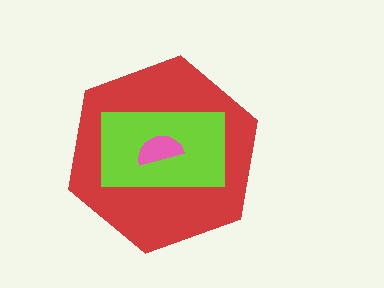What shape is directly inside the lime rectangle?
The pink semicircle.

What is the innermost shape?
The pink semicircle.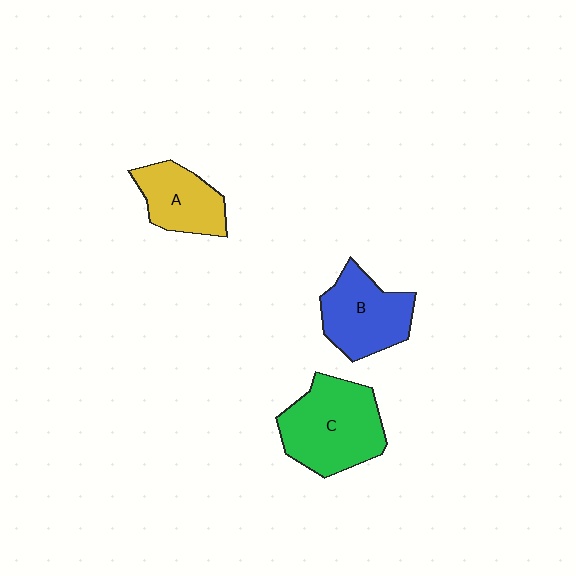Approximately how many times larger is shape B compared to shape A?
Approximately 1.2 times.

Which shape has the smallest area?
Shape A (yellow).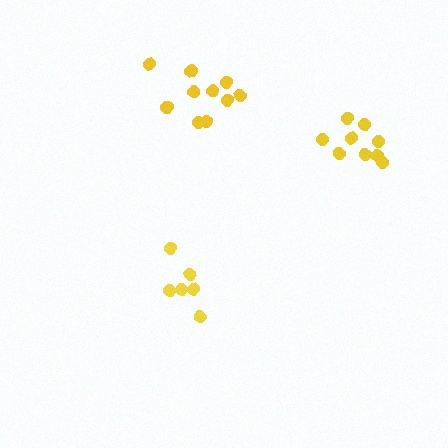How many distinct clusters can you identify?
There are 3 distinct clusters.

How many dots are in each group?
Group 1: 10 dots, Group 2: 9 dots, Group 3: 6 dots (25 total).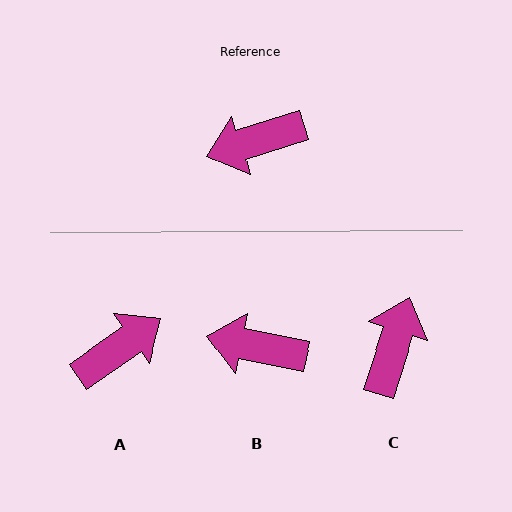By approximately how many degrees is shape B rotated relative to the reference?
Approximately 29 degrees clockwise.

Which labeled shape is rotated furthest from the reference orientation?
A, about 162 degrees away.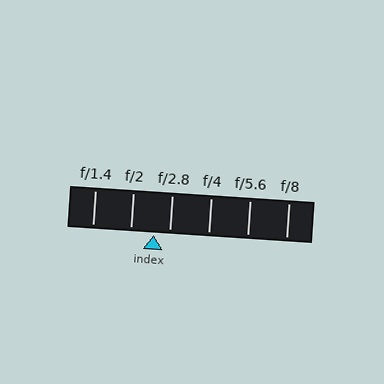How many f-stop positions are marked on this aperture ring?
There are 6 f-stop positions marked.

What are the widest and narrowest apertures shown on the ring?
The widest aperture shown is f/1.4 and the narrowest is f/8.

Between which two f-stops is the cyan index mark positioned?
The index mark is between f/2 and f/2.8.